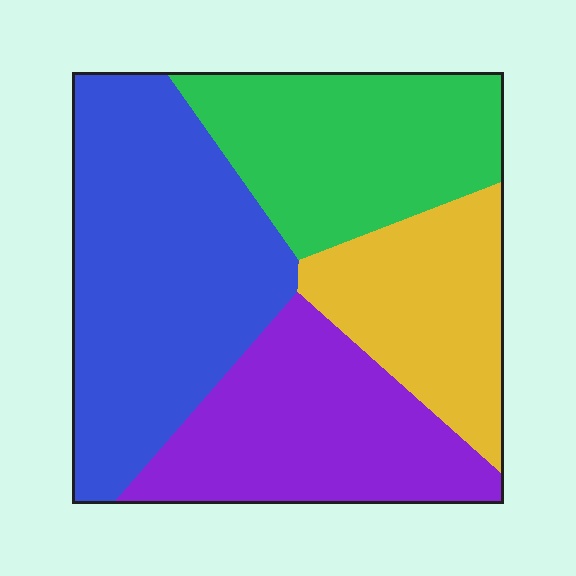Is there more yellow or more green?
Green.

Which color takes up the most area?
Blue, at roughly 35%.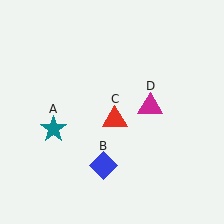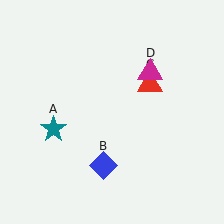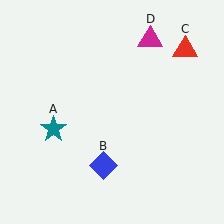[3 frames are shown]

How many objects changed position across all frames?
2 objects changed position: red triangle (object C), magenta triangle (object D).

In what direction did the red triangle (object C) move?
The red triangle (object C) moved up and to the right.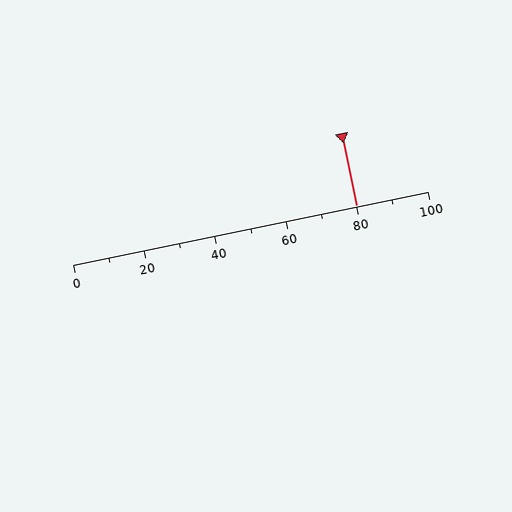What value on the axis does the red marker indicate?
The marker indicates approximately 80.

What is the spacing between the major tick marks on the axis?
The major ticks are spaced 20 apart.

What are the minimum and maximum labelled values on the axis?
The axis runs from 0 to 100.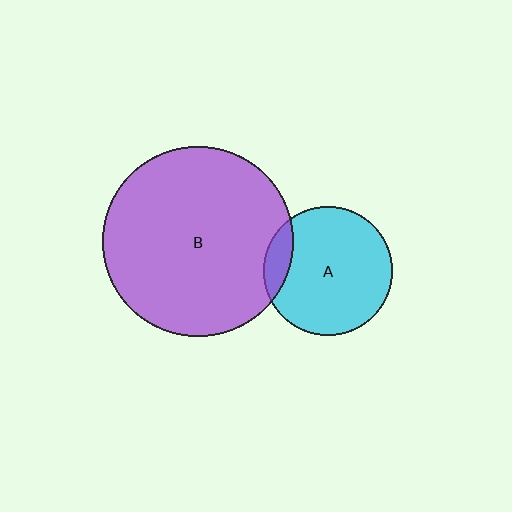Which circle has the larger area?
Circle B (purple).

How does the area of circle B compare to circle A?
Approximately 2.2 times.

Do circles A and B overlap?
Yes.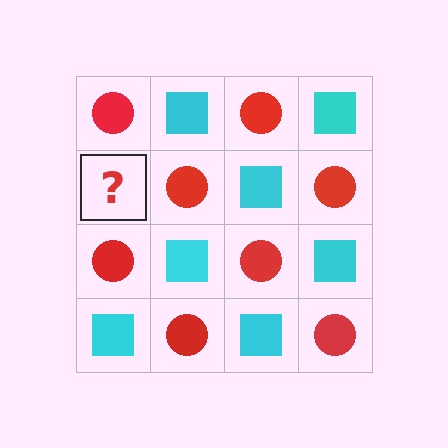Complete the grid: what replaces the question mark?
The question mark should be replaced with a cyan square.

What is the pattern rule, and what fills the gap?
The rule is that it alternates red circle and cyan square in a checkerboard pattern. The gap should be filled with a cyan square.